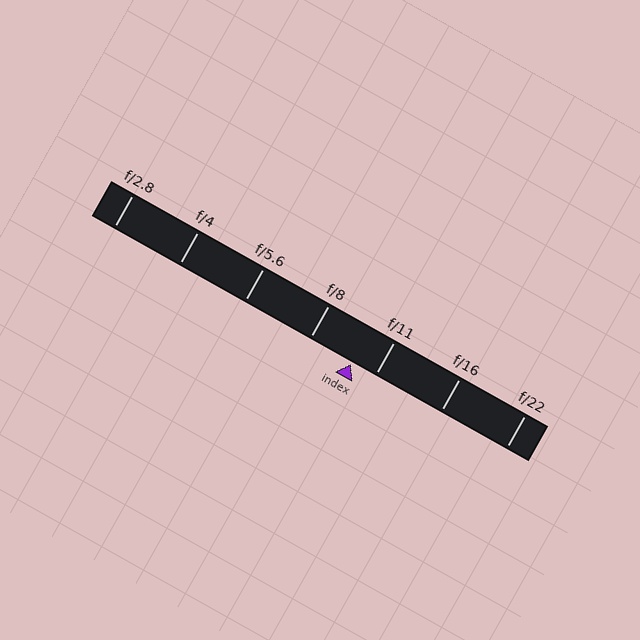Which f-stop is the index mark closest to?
The index mark is closest to f/11.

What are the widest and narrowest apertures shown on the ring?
The widest aperture shown is f/2.8 and the narrowest is f/22.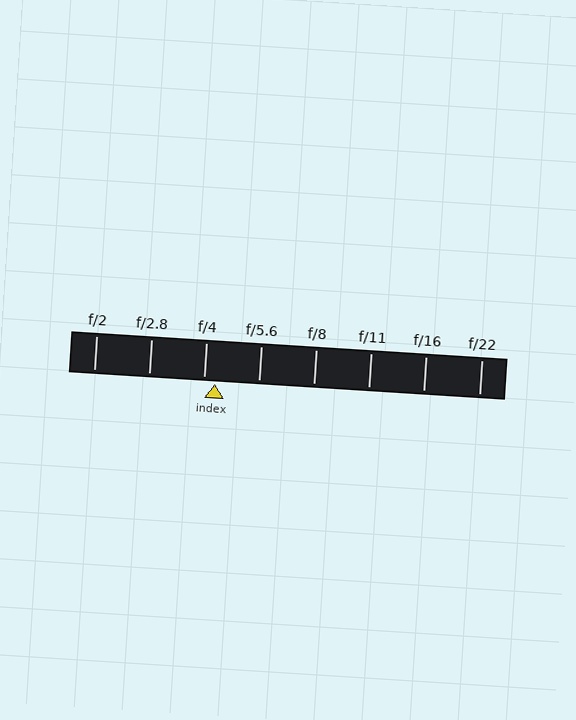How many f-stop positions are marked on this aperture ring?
There are 8 f-stop positions marked.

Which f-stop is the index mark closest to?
The index mark is closest to f/4.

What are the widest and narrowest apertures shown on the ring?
The widest aperture shown is f/2 and the narrowest is f/22.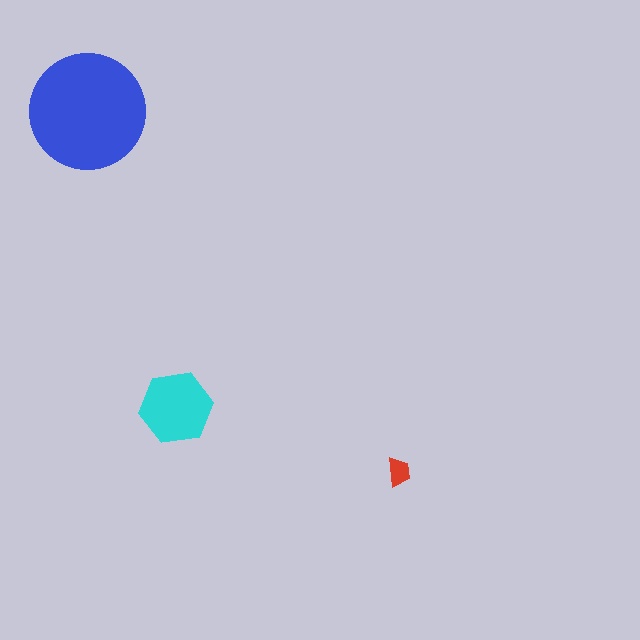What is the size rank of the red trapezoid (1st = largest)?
3rd.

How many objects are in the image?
There are 3 objects in the image.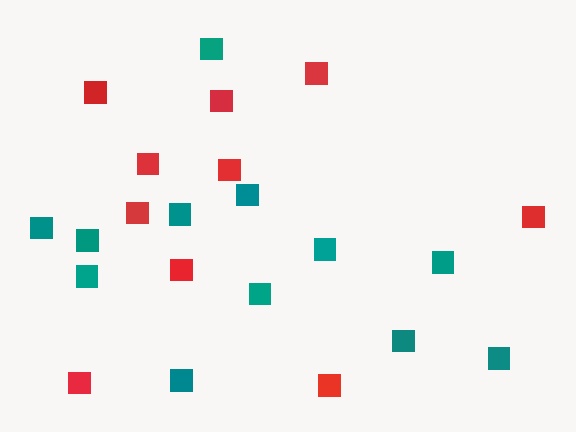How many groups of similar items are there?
There are 2 groups: one group of red squares (10) and one group of teal squares (12).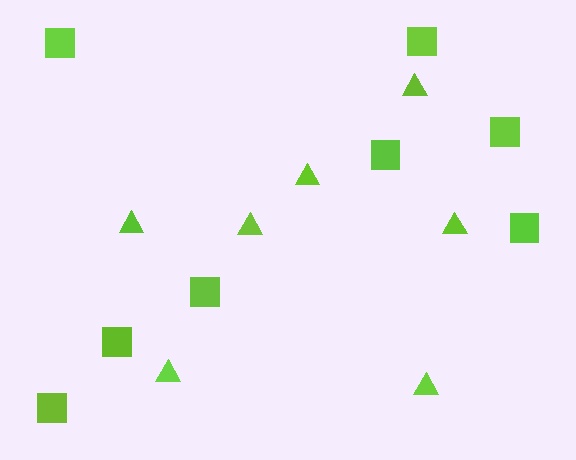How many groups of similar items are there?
There are 2 groups: one group of triangles (7) and one group of squares (8).